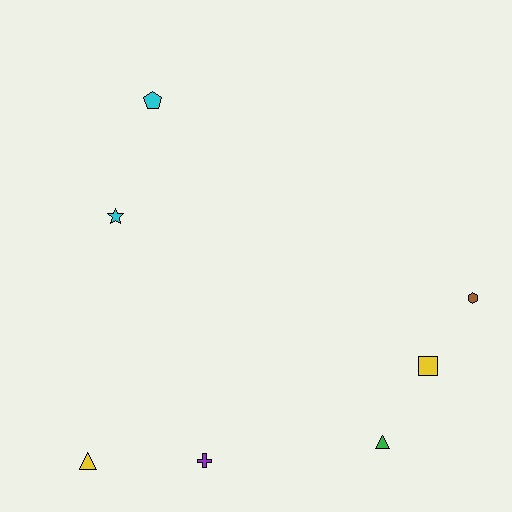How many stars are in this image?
There is 1 star.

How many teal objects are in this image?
There are no teal objects.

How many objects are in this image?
There are 7 objects.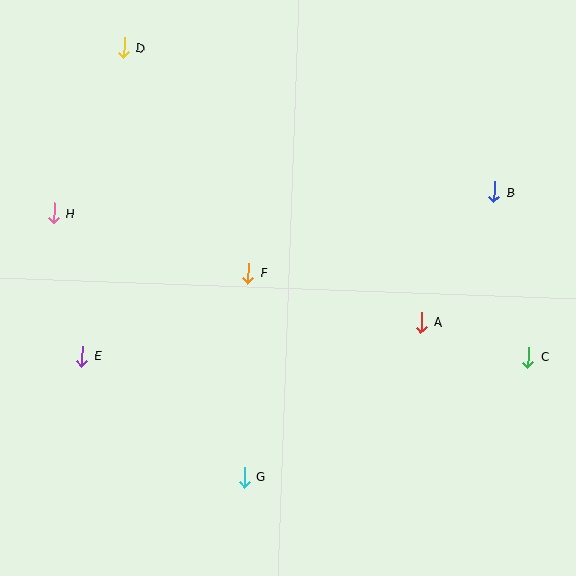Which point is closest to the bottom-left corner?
Point E is closest to the bottom-left corner.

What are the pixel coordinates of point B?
Point B is at (494, 192).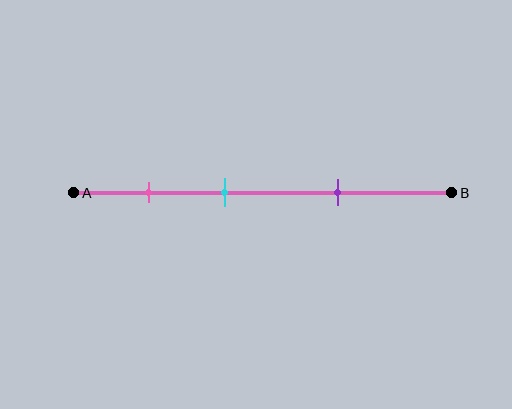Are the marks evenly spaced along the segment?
Yes, the marks are approximately evenly spaced.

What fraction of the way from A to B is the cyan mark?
The cyan mark is approximately 40% (0.4) of the way from A to B.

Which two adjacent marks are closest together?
The pink and cyan marks are the closest adjacent pair.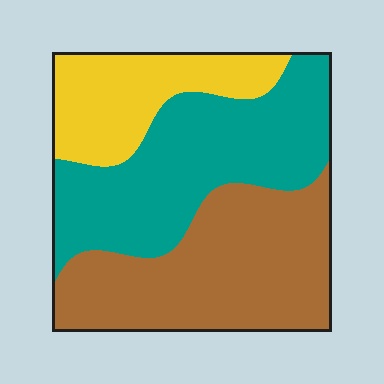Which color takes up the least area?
Yellow, at roughly 20%.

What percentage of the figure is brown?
Brown takes up between a quarter and a half of the figure.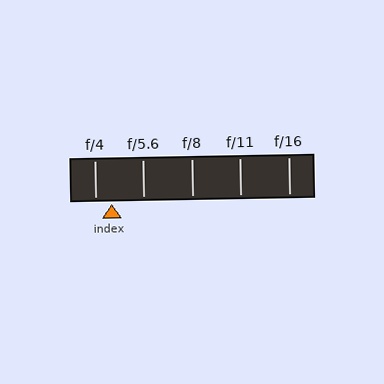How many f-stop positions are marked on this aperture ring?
There are 5 f-stop positions marked.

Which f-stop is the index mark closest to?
The index mark is closest to f/4.